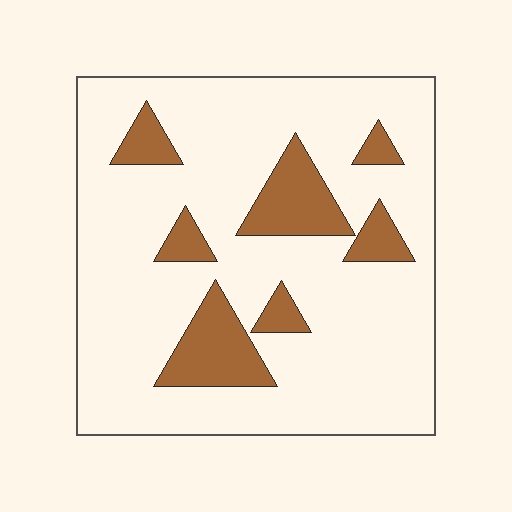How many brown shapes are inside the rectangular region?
7.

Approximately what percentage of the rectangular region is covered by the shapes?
Approximately 20%.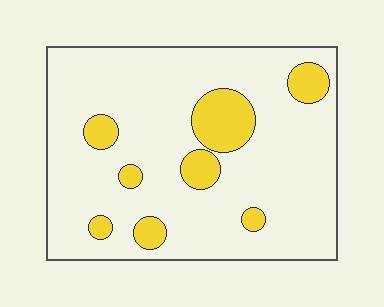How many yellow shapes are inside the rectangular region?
8.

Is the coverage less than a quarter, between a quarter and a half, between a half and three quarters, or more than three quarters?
Less than a quarter.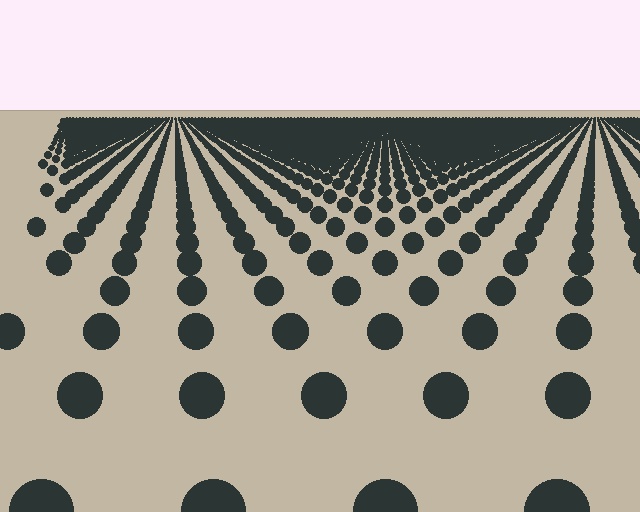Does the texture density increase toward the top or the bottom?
Density increases toward the top.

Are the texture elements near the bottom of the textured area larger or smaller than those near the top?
Larger. Near the bottom, elements are closer to the viewer and appear at a bigger on-screen size.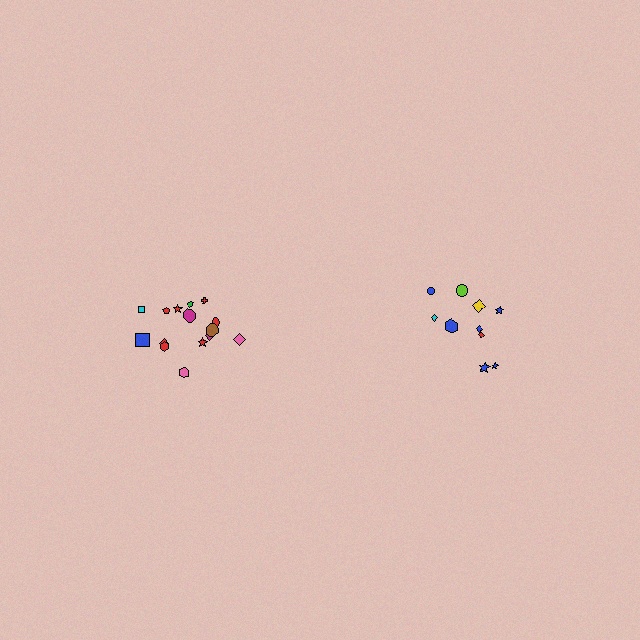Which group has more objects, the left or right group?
The left group.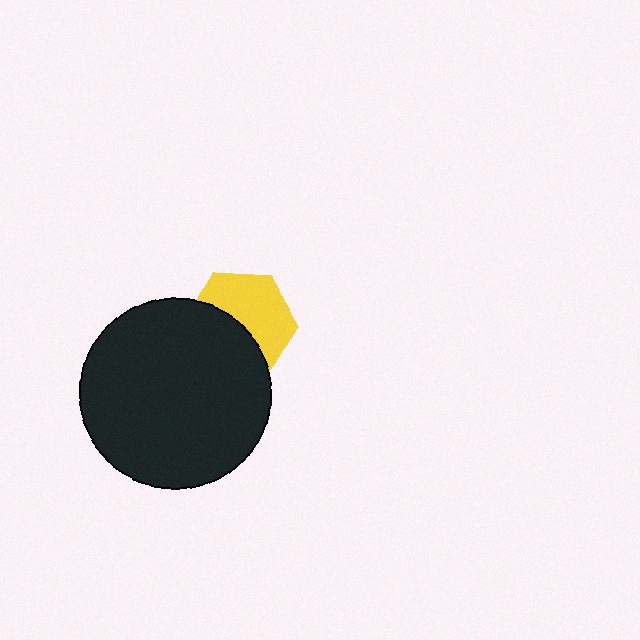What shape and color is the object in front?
The object in front is a black circle.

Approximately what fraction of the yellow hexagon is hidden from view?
Roughly 46% of the yellow hexagon is hidden behind the black circle.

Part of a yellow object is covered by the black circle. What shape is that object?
It is a hexagon.